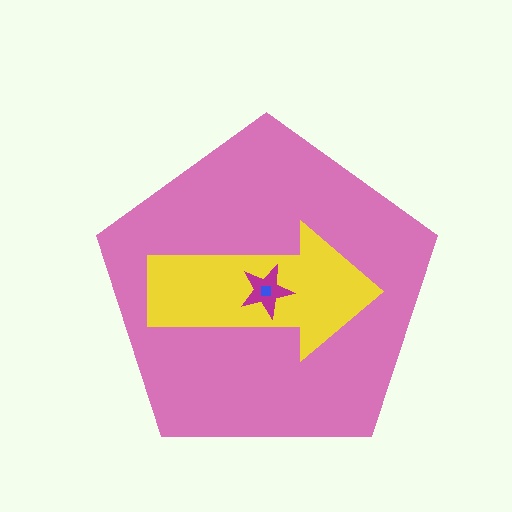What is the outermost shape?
The pink pentagon.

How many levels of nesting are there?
4.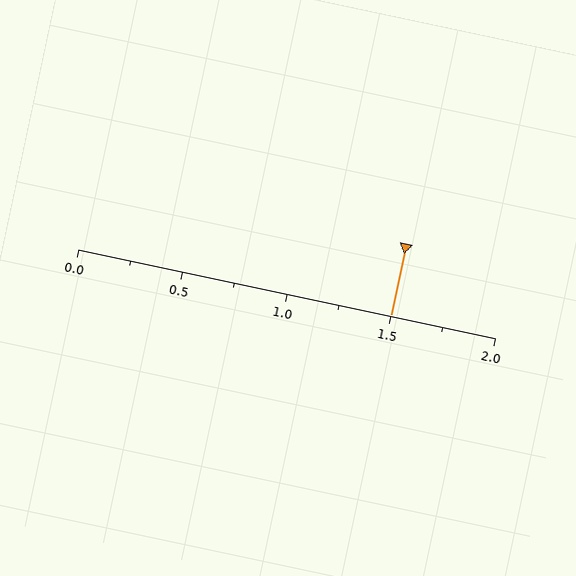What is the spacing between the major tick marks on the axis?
The major ticks are spaced 0.5 apart.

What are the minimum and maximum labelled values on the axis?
The axis runs from 0.0 to 2.0.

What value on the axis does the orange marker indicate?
The marker indicates approximately 1.5.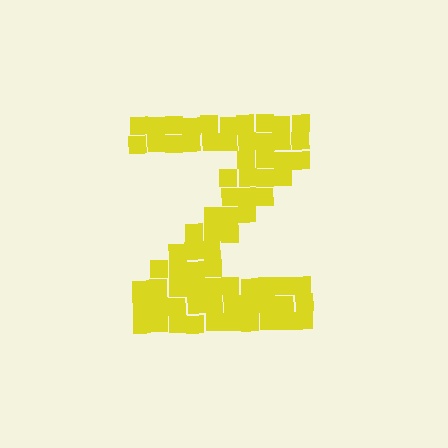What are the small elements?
The small elements are squares.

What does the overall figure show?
The overall figure shows the letter Z.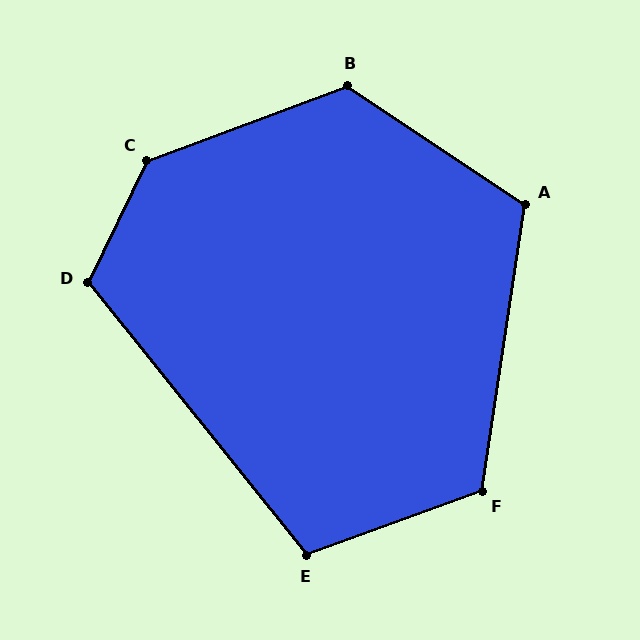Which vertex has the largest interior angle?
C, at approximately 136 degrees.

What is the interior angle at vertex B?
Approximately 126 degrees (obtuse).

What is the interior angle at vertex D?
Approximately 115 degrees (obtuse).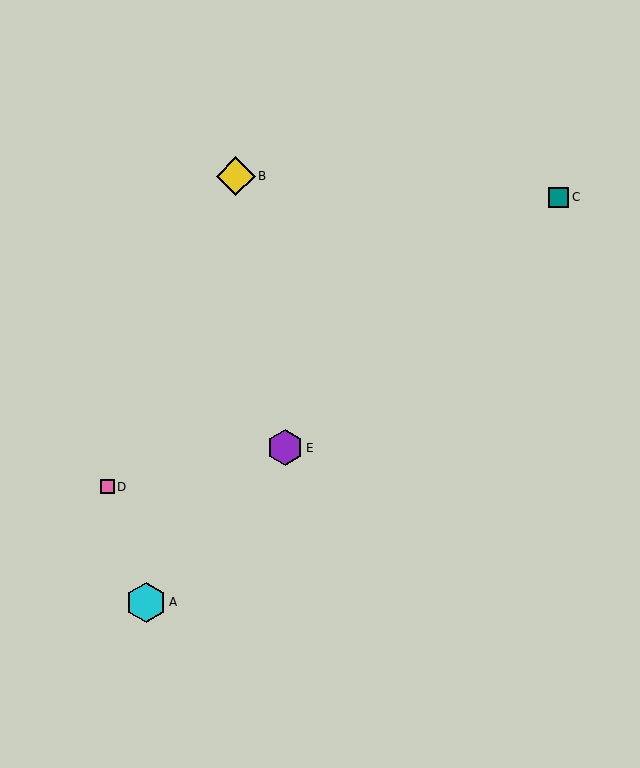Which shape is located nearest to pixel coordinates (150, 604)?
The cyan hexagon (labeled A) at (146, 602) is nearest to that location.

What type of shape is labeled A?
Shape A is a cyan hexagon.